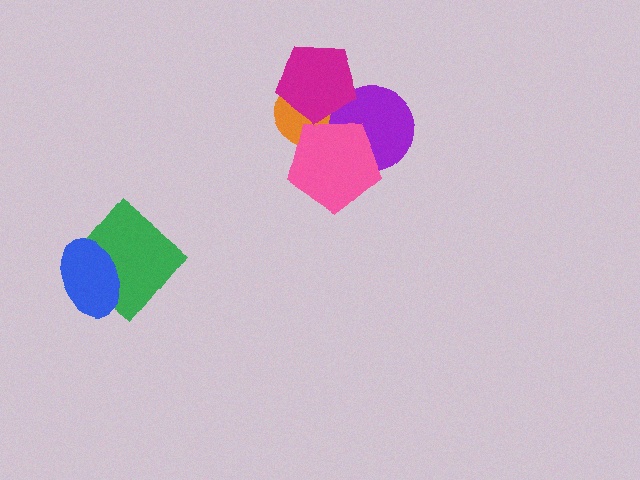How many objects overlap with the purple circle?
3 objects overlap with the purple circle.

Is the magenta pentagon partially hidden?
No, no other shape covers it.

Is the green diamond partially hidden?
Yes, it is partially covered by another shape.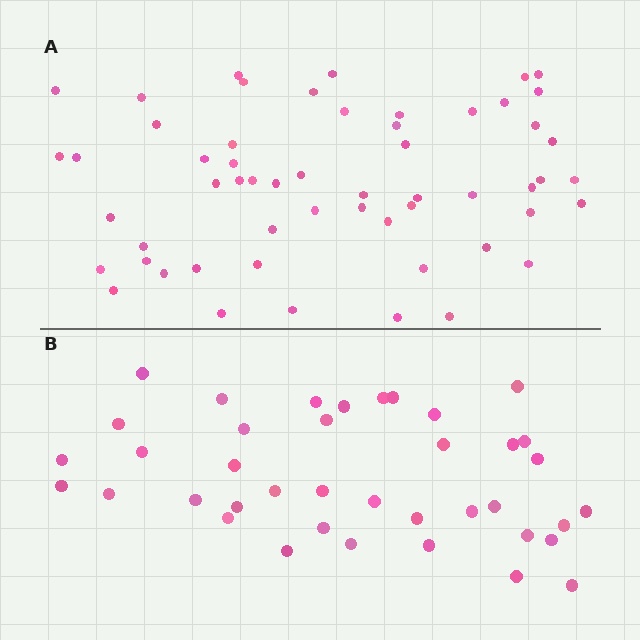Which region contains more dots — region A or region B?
Region A (the top region) has more dots.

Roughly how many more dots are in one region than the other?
Region A has approximately 15 more dots than region B.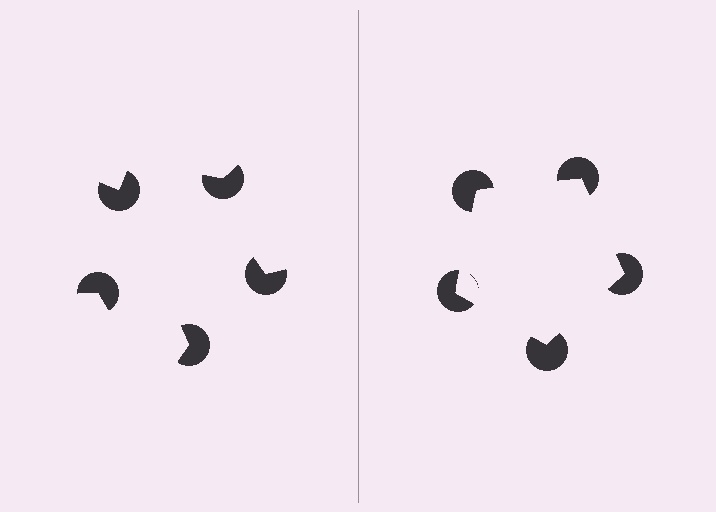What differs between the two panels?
The pac-man discs are positioned identically on both sides; only the wedge orientations differ. On the right they align to a pentagon; on the left they are misaligned.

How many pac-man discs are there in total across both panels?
10 — 5 on each side.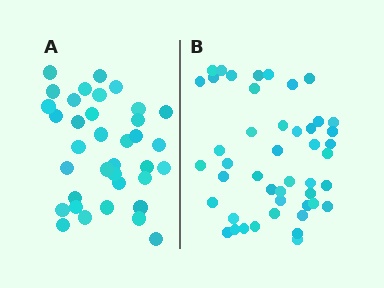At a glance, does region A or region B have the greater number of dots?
Region B (the right region) has more dots.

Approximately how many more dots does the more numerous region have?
Region B has roughly 10 or so more dots than region A.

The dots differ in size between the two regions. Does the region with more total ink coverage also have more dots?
No. Region A has more total ink coverage because its dots are larger, but region B actually contains more individual dots. Total area can be misleading — the number of items is what matters here.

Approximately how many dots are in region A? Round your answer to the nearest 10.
About 40 dots. (The exact count is 36, which rounds to 40.)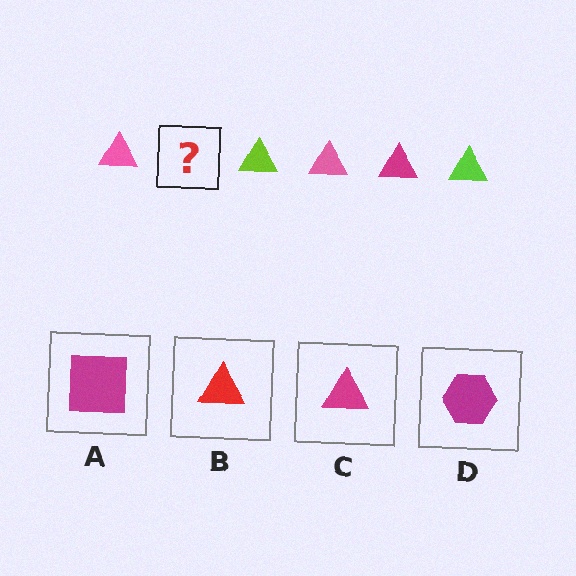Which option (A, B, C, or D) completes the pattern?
C.